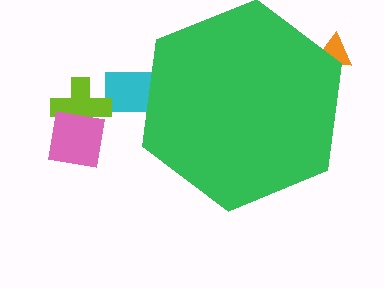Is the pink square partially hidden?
No, the pink square is fully visible.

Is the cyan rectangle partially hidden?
Yes, the cyan rectangle is partially hidden behind the green hexagon.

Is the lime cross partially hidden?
No, the lime cross is fully visible.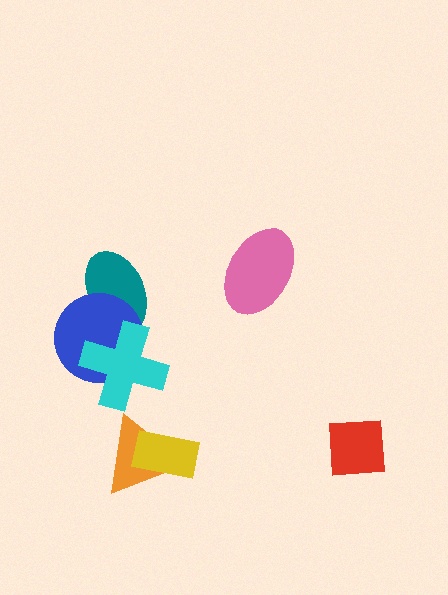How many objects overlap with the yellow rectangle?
1 object overlaps with the yellow rectangle.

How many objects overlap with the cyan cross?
2 objects overlap with the cyan cross.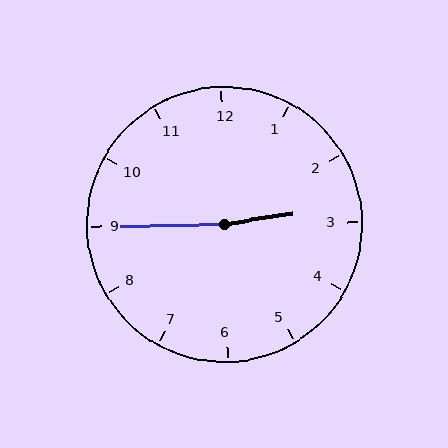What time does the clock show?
2:45.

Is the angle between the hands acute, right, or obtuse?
It is obtuse.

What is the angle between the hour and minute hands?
Approximately 172 degrees.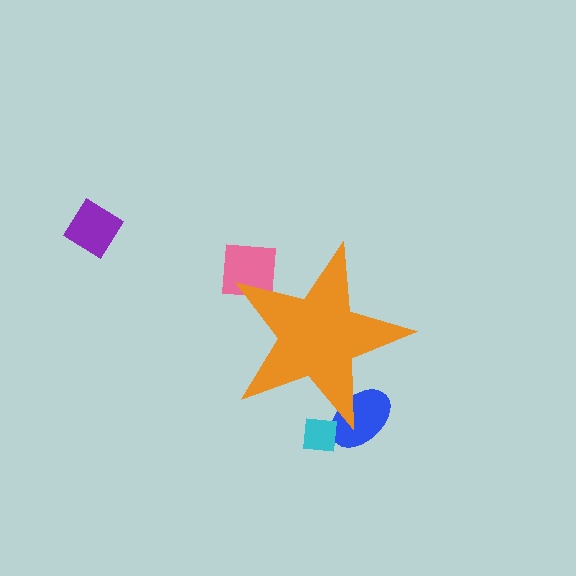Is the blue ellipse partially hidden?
Yes, the blue ellipse is partially hidden behind the orange star.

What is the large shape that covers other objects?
An orange star.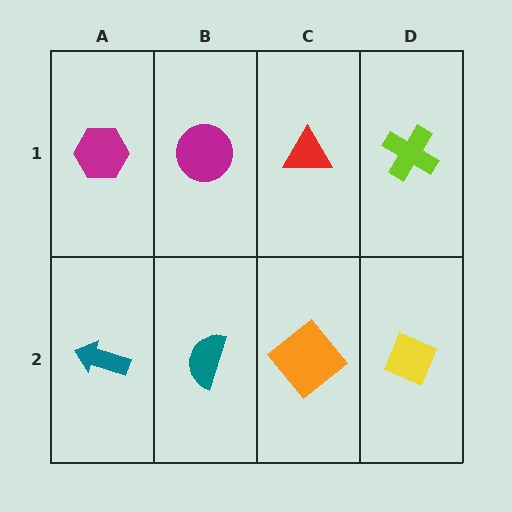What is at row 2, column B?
A teal semicircle.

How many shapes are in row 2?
4 shapes.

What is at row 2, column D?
A yellow diamond.